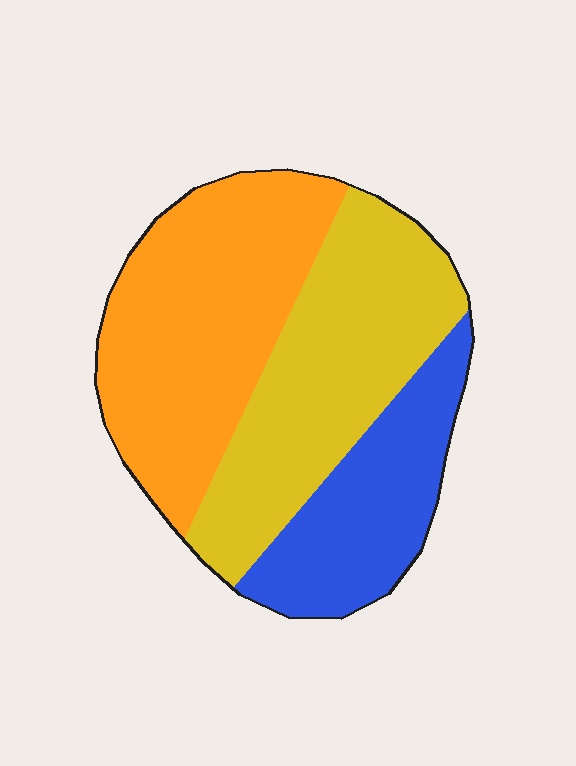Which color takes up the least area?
Blue, at roughly 25%.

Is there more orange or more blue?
Orange.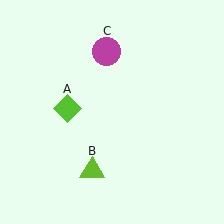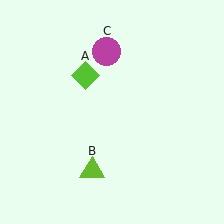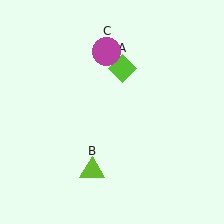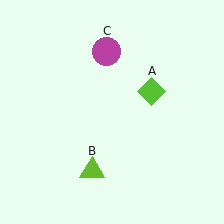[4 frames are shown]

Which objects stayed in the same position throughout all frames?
Lime triangle (object B) and magenta circle (object C) remained stationary.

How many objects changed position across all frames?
1 object changed position: lime diamond (object A).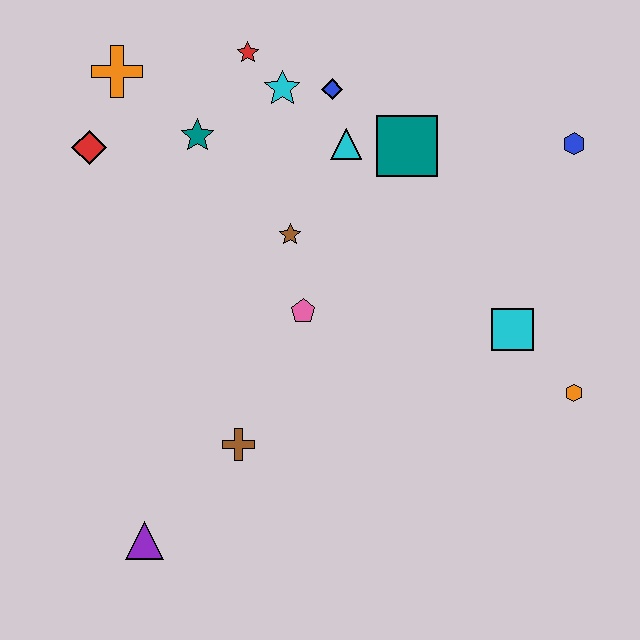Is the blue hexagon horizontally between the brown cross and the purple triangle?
No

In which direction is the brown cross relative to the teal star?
The brown cross is below the teal star.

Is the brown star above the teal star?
No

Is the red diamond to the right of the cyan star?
No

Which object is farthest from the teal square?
The purple triangle is farthest from the teal square.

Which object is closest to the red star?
The cyan star is closest to the red star.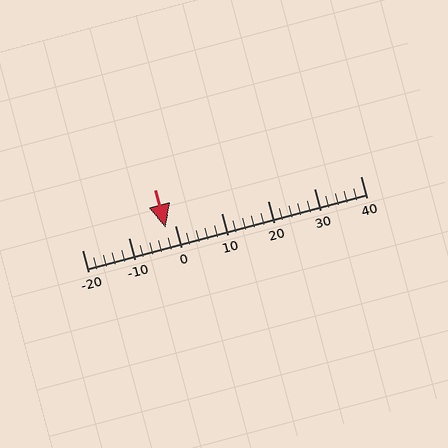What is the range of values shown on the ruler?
The ruler shows values from -20 to 40.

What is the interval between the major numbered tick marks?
The major tick marks are spaced 10 units apart.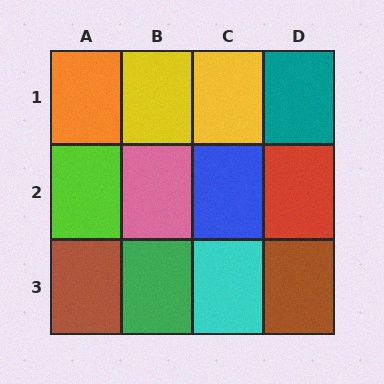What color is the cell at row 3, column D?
Brown.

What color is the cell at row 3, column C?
Cyan.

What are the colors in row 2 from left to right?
Lime, pink, blue, red.